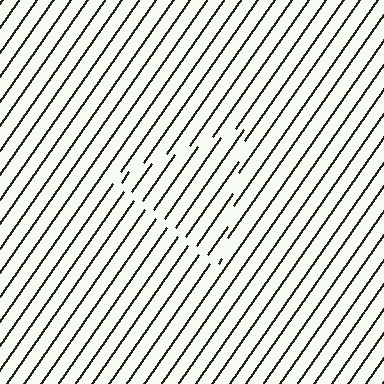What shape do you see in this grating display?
An illusory triangle. The interior of the shape contains the same grating, shifted by half a period — the contour is defined by the phase discontinuity where line-ends from the inner and outer gratings abut.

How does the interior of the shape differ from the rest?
The interior of the shape contains the same grating, shifted by half a period — the contour is defined by the phase discontinuity where line-ends from the inner and outer gratings abut.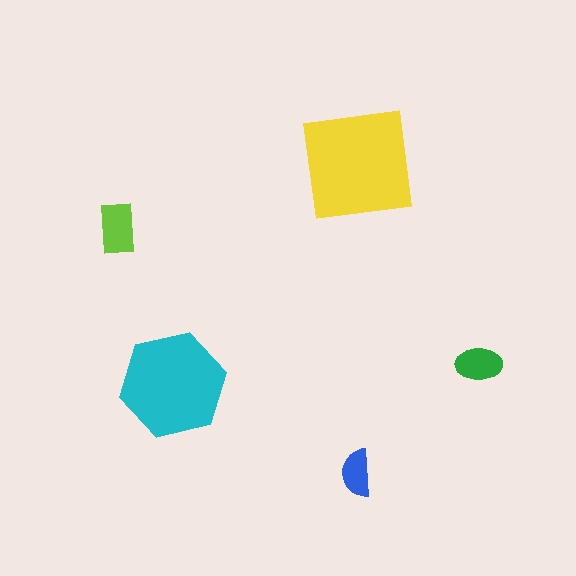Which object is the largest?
The yellow square.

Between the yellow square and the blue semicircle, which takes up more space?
The yellow square.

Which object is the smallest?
The blue semicircle.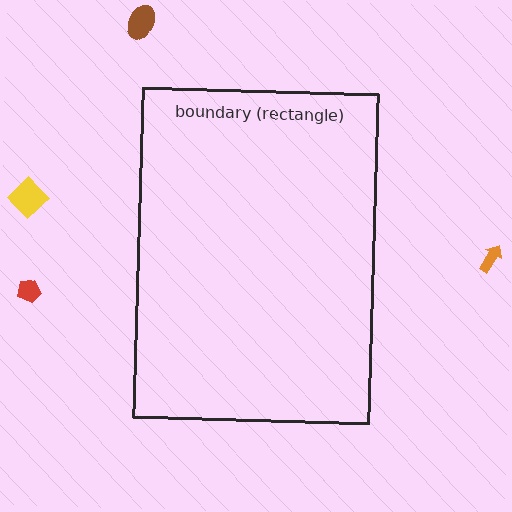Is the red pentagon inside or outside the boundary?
Outside.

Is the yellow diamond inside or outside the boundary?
Outside.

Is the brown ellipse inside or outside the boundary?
Outside.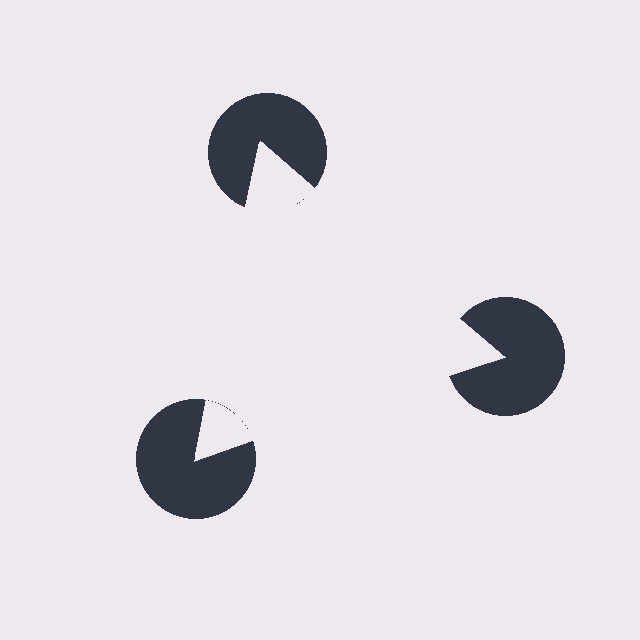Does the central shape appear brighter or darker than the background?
It typically appears slightly brighter than the background, even though no actual brightness change is drawn.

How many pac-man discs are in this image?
There are 3 — one at each vertex of the illusory triangle.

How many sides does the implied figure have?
3 sides.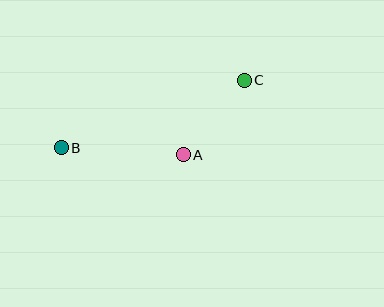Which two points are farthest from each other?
Points B and C are farthest from each other.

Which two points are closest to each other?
Points A and C are closest to each other.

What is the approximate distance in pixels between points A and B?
The distance between A and B is approximately 122 pixels.